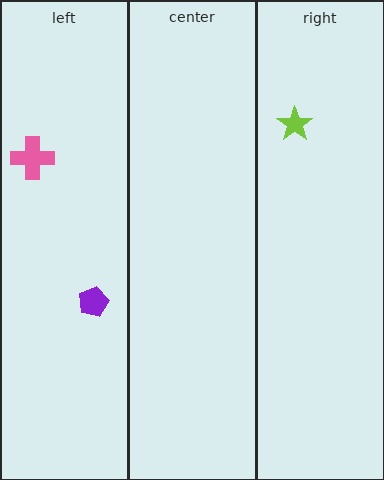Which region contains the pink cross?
The left region.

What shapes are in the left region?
The pink cross, the purple pentagon.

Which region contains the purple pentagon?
The left region.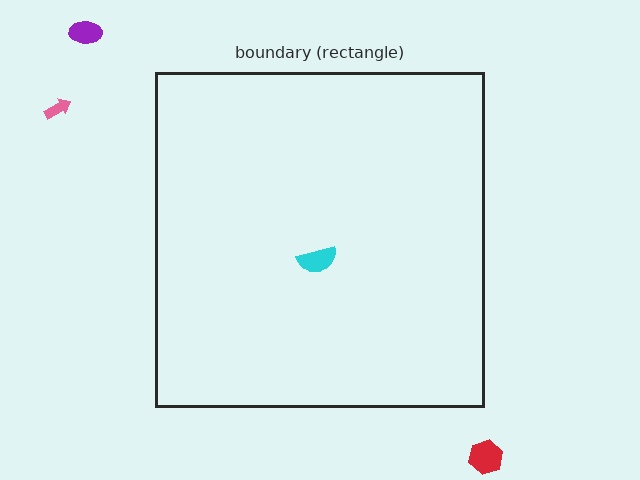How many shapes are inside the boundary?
1 inside, 3 outside.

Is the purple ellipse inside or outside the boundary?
Outside.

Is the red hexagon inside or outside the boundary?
Outside.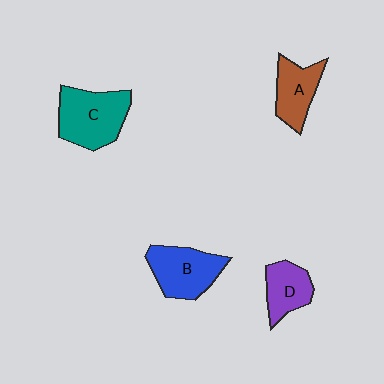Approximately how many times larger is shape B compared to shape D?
Approximately 1.4 times.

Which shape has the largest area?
Shape C (teal).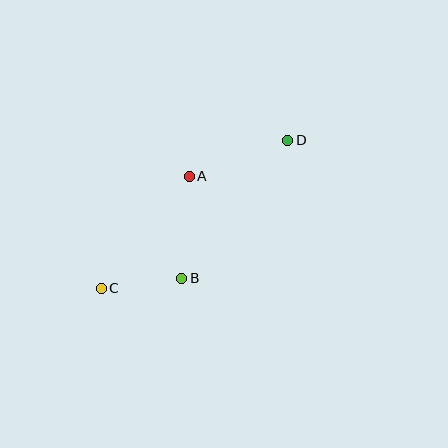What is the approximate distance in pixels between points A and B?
The distance between A and B is approximately 103 pixels.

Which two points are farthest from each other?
Points C and D are farthest from each other.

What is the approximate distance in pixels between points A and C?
The distance between A and C is approximately 142 pixels.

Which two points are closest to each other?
Points B and C are closest to each other.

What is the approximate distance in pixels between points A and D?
The distance between A and D is approximately 105 pixels.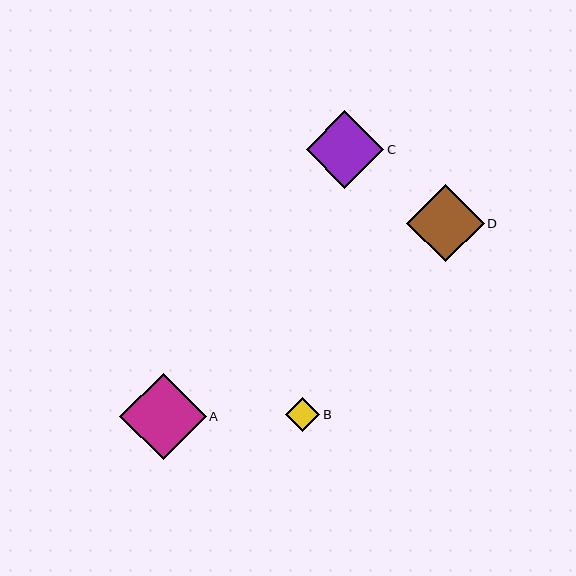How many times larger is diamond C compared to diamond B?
Diamond C is approximately 2.3 times the size of diamond B.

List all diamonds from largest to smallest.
From largest to smallest: A, D, C, B.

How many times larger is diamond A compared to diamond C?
Diamond A is approximately 1.1 times the size of diamond C.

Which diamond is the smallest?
Diamond B is the smallest with a size of approximately 34 pixels.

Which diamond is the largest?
Diamond A is the largest with a size of approximately 86 pixels.